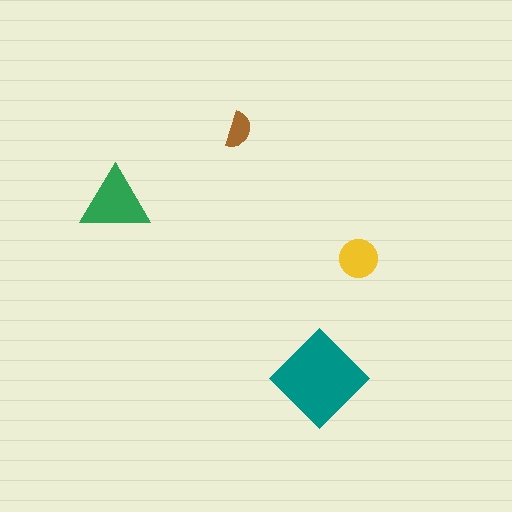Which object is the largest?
The teal diamond.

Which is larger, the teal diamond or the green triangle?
The teal diamond.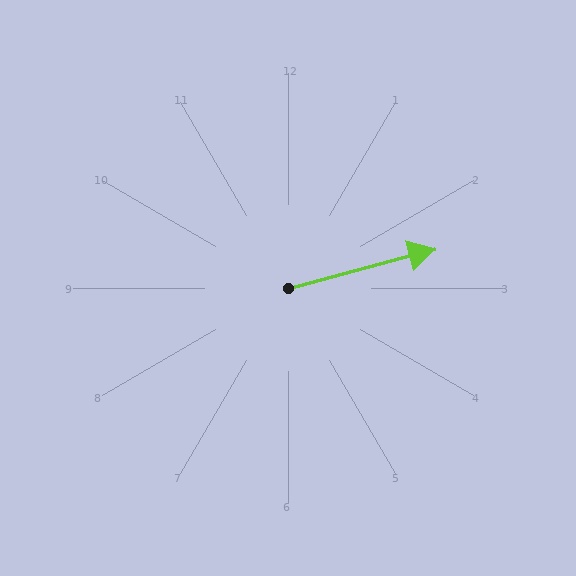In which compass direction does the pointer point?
East.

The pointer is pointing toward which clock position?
Roughly 3 o'clock.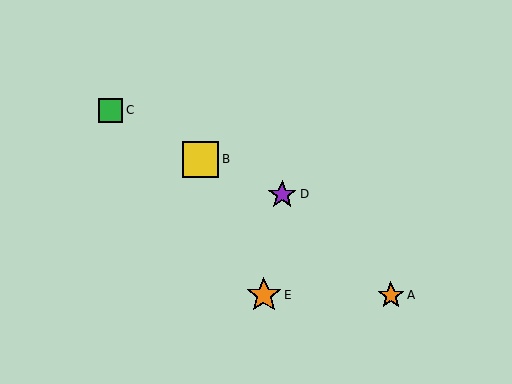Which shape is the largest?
The yellow square (labeled B) is the largest.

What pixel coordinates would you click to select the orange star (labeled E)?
Click at (264, 295) to select the orange star E.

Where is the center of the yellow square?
The center of the yellow square is at (201, 159).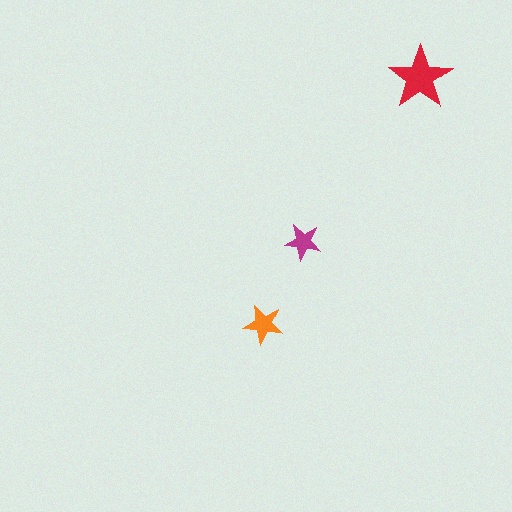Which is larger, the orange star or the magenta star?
The orange one.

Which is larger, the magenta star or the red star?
The red one.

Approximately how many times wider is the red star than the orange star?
About 1.5 times wider.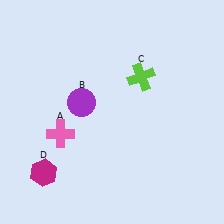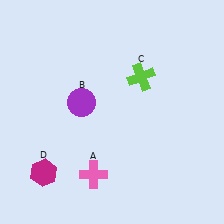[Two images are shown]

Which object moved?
The pink cross (A) moved down.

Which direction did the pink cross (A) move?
The pink cross (A) moved down.